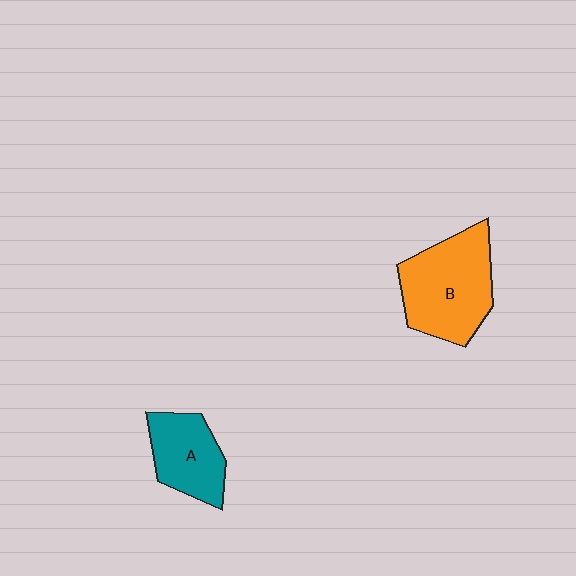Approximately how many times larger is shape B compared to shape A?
Approximately 1.5 times.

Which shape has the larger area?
Shape B (orange).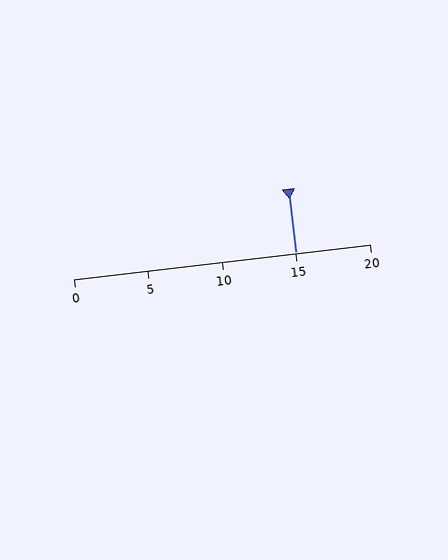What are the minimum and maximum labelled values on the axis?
The axis runs from 0 to 20.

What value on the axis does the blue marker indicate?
The marker indicates approximately 15.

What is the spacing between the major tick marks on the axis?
The major ticks are spaced 5 apart.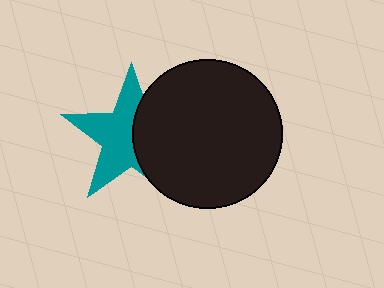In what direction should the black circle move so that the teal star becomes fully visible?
The black circle should move right. That is the shortest direction to clear the overlap and leave the teal star fully visible.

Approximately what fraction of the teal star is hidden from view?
Roughly 42% of the teal star is hidden behind the black circle.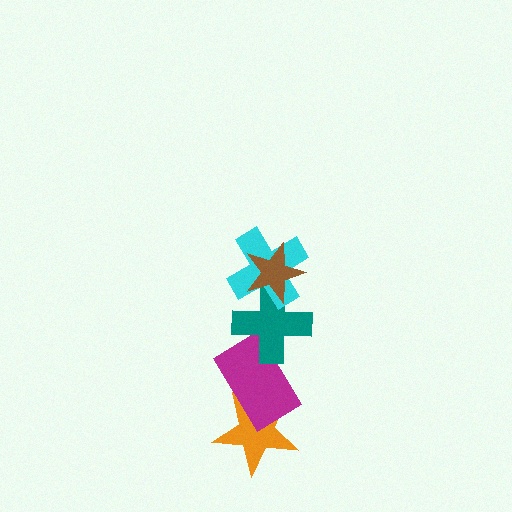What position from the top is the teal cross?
The teal cross is 3rd from the top.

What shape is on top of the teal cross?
The cyan cross is on top of the teal cross.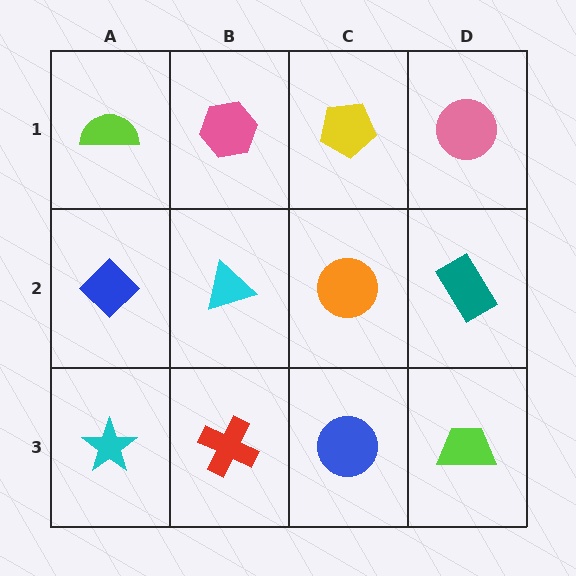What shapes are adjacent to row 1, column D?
A teal rectangle (row 2, column D), a yellow pentagon (row 1, column C).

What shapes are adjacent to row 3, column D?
A teal rectangle (row 2, column D), a blue circle (row 3, column C).